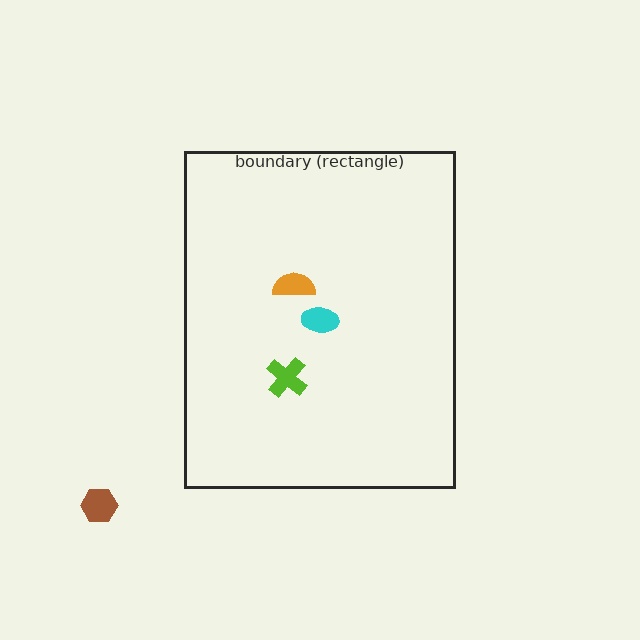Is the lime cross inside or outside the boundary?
Inside.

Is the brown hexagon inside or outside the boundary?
Outside.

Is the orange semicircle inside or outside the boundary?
Inside.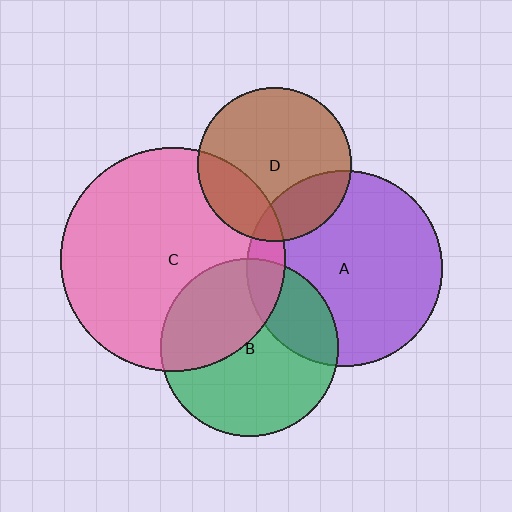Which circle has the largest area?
Circle C (pink).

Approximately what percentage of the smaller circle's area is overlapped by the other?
Approximately 20%.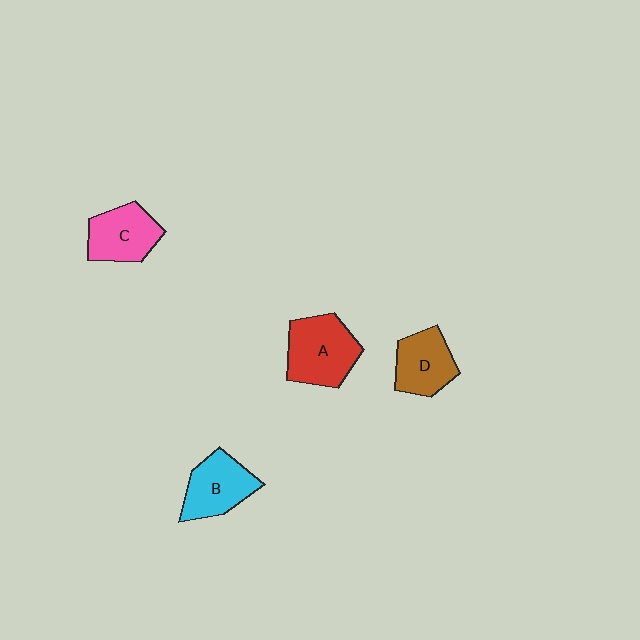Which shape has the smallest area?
Shape D (brown).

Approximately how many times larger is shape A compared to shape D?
Approximately 1.3 times.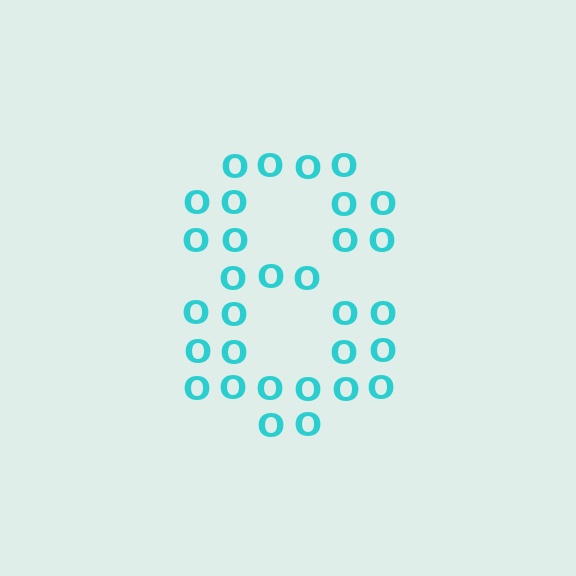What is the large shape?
The large shape is the digit 8.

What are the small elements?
The small elements are letter O's.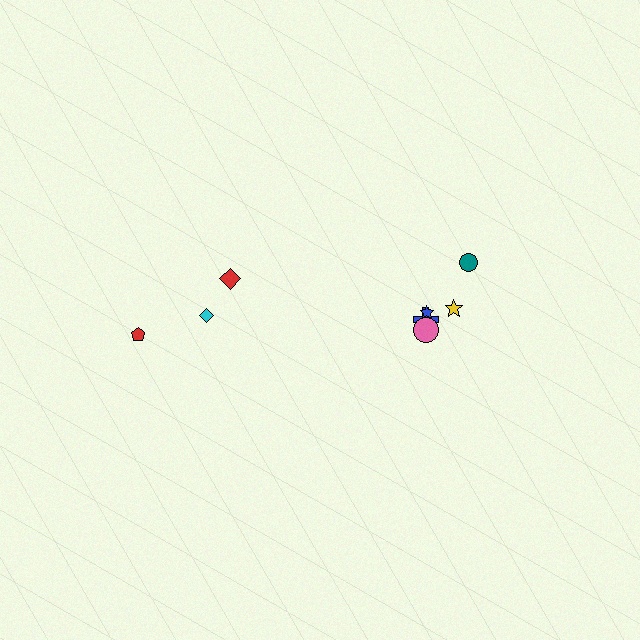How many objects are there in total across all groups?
There are 8 objects.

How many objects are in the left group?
There are 3 objects.